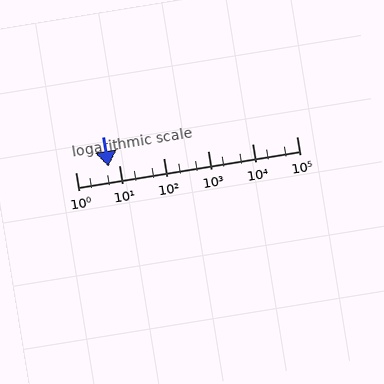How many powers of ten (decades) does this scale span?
The scale spans 5 decades, from 1 to 100000.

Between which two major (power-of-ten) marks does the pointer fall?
The pointer is between 1 and 10.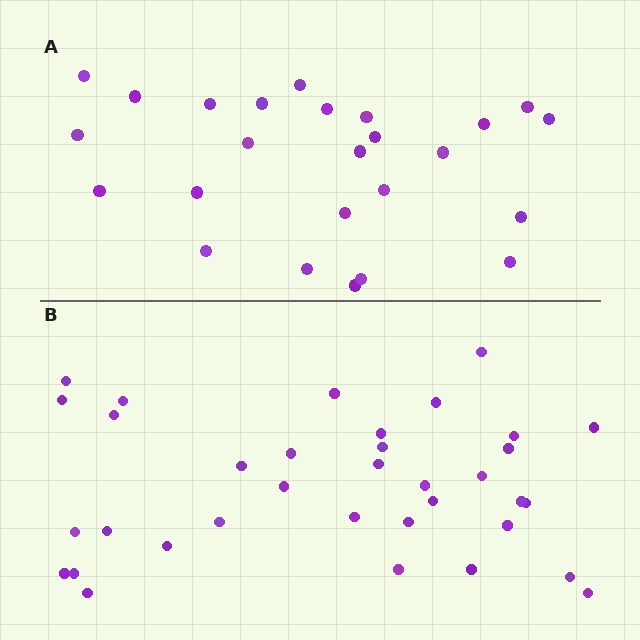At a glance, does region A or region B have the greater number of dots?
Region B (the bottom region) has more dots.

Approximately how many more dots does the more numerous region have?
Region B has roughly 10 or so more dots than region A.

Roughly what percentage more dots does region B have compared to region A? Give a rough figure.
About 40% more.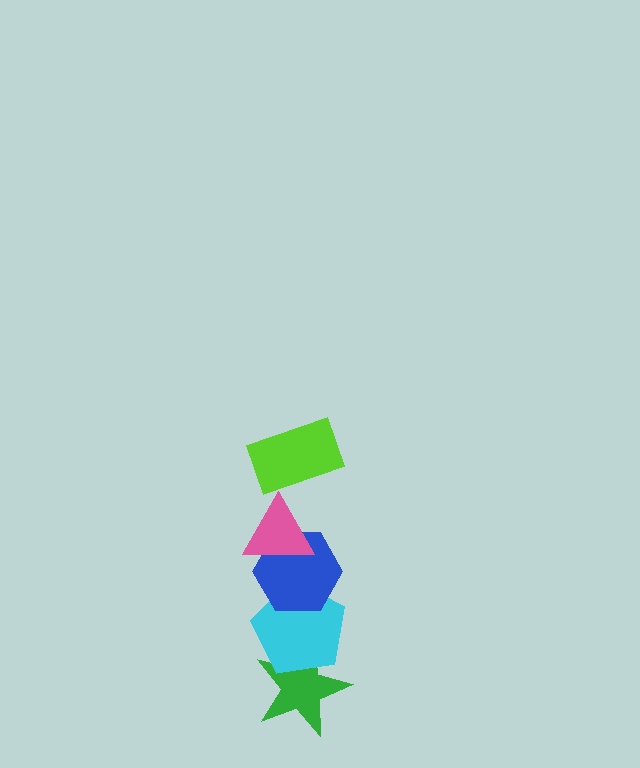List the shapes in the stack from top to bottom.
From top to bottom: the lime rectangle, the pink triangle, the blue hexagon, the cyan pentagon, the green star.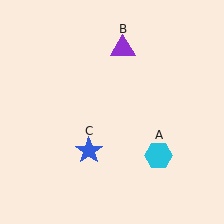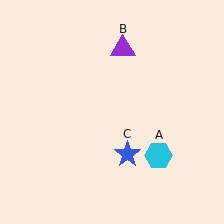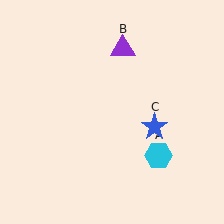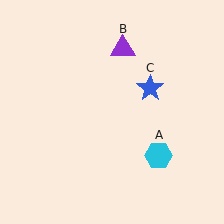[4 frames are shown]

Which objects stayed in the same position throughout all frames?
Cyan hexagon (object A) and purple triangle (object B) remained stationary.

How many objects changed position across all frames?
1 object changed position: blue star (object C).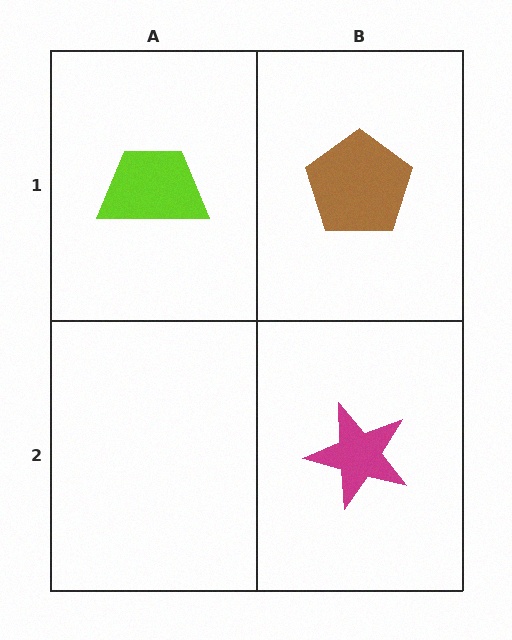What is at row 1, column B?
A brown pentagon.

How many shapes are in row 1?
2 shapes.